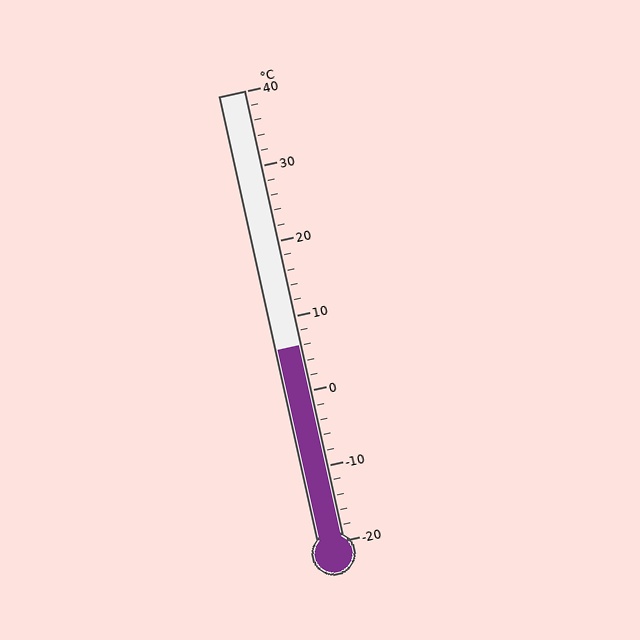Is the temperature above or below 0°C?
The temperature is above 0°C.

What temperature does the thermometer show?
The thermometer shows approximately 6°C.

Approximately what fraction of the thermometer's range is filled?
The thermometer is filled to approximately 45% of its range.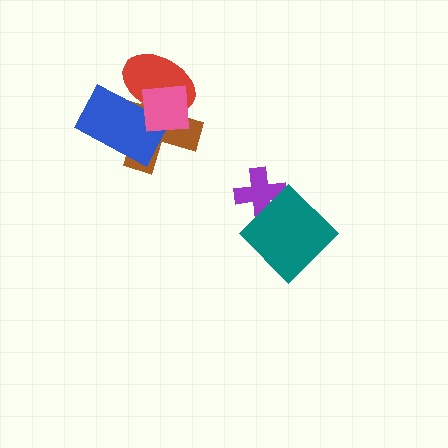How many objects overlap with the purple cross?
1 object overlaps with the purple cross.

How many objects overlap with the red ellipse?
3 objects overlap with the red ellipse.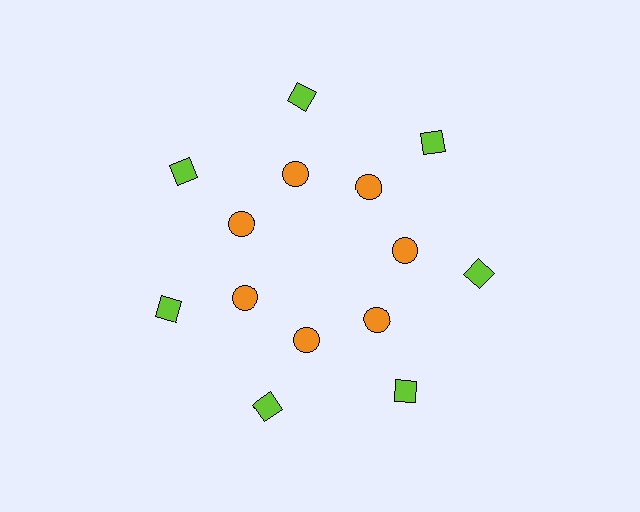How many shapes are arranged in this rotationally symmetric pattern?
There are 14 shapes, arranged in 7 groups of 2.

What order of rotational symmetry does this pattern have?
This pattern has 7-fold rotational symmetry.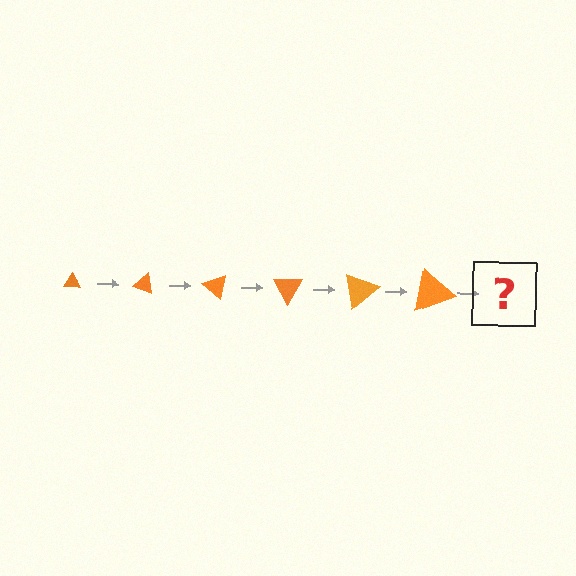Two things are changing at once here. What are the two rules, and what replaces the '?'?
The two rules are that the triangle grows larger each step and it rotates 20 degrees each step. The '?' should be a triangle, larger than the previous one and rotated 120 degrees from the start.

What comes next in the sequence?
The next element should be a triangle, larger than the previous one and rotated 120 degrees from the start.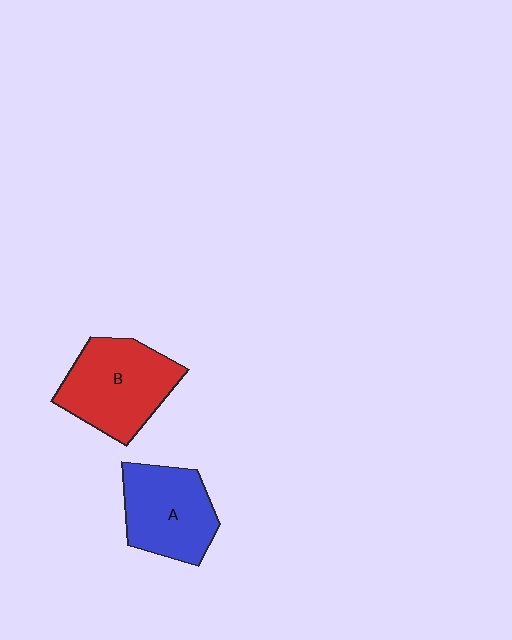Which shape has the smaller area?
Shape A (blue).